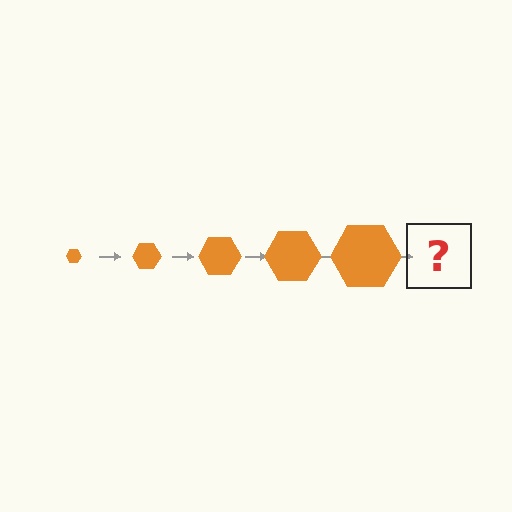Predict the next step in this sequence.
The next step is an orange hexagon, larger than the previous one.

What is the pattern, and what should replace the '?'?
The pattern is that the hexagon gets progressively larger each step. The '?' should be an orange hexagon, larger than the previous one.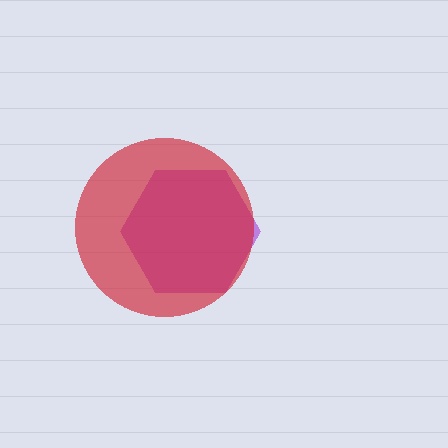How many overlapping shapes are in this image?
There are 2 overlapping shapes in the image.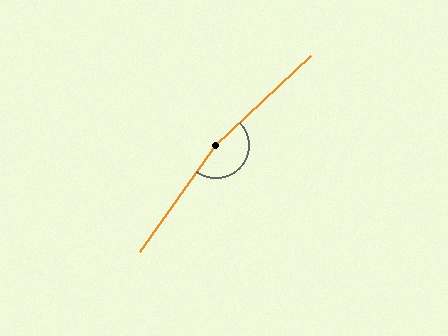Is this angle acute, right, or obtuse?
It is obtuse.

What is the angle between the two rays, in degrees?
Approximately 169 degrees.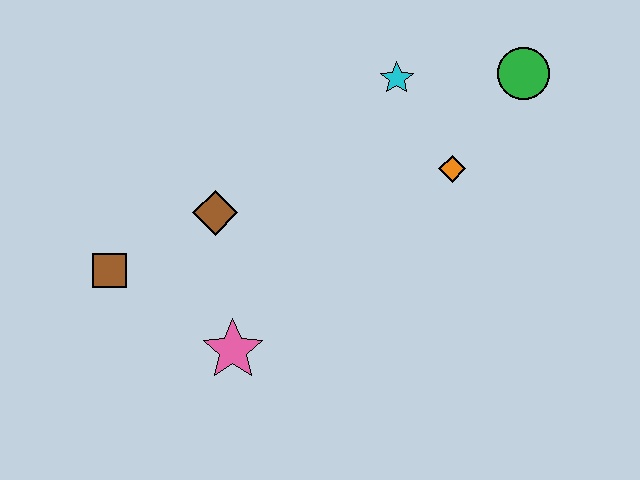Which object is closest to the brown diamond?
The brown square is closest to the brown diamond.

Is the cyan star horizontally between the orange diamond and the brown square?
Yes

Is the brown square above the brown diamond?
No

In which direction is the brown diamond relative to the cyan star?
The brown diamond is to the left of the cyan star.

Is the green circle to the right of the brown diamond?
Yes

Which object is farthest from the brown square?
The green circle is farthest from the brown square.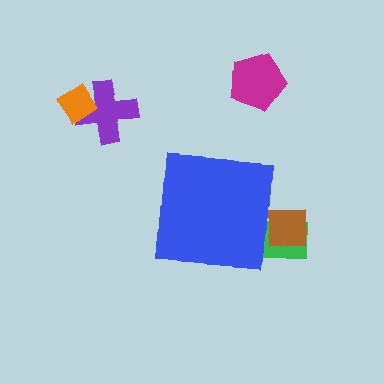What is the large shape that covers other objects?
A blue square.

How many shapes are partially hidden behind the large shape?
2 shapes are partially hidden.